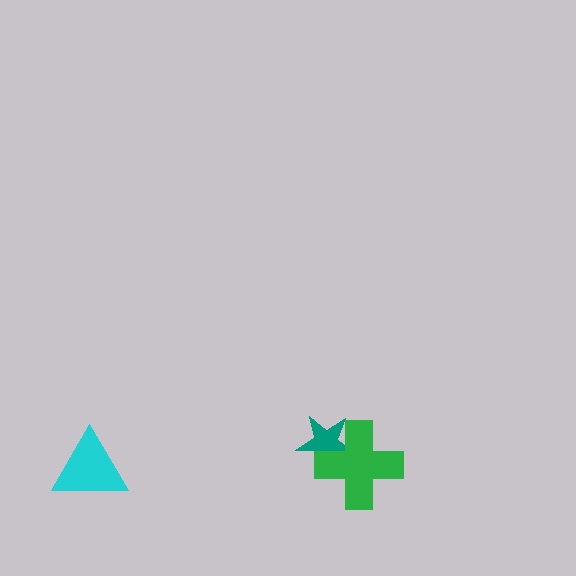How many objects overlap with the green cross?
1 object overlaps with the green cross.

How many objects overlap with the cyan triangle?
0 objects overlap with the cyan triangle.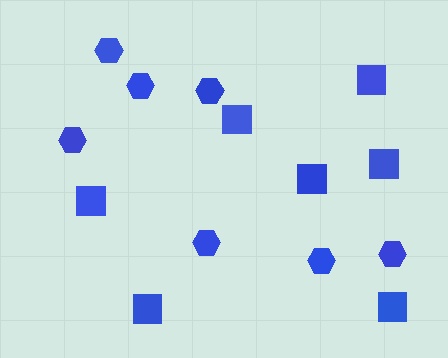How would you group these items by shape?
There are 2 groups: one group of squares (7) and one group of hexagons (7).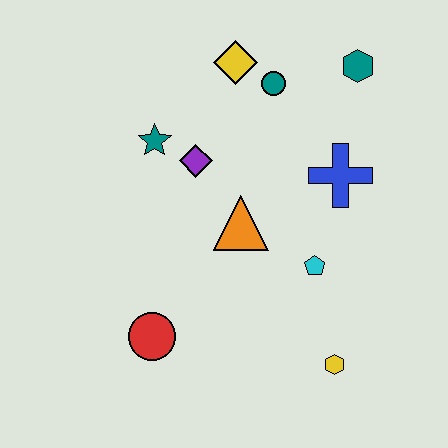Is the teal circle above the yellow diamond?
No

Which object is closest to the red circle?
The orange triangle is closest to the red circle.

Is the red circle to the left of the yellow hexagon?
Yes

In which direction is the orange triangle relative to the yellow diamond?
The orange triangle is below the yellow diamond.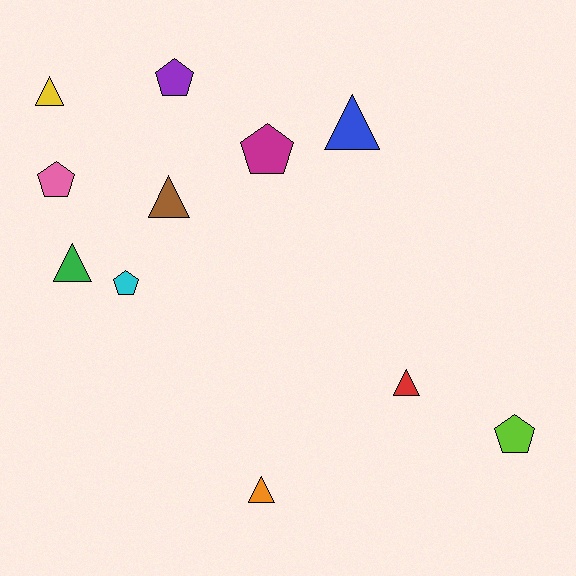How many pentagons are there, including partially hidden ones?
There are 5 pentagons.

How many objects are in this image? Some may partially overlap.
There are 11 objects.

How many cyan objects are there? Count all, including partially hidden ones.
There is 1 cyan object.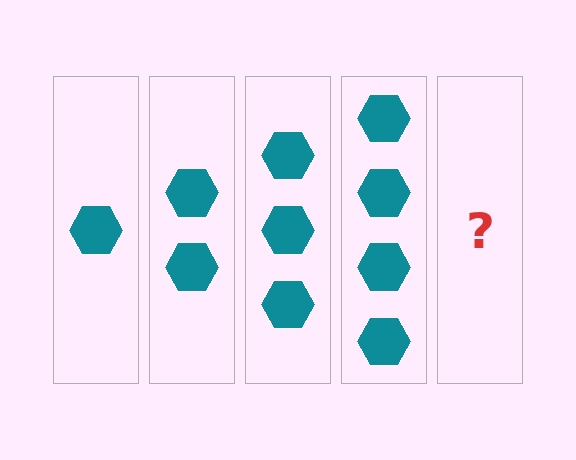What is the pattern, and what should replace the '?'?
The pattern is that each step adds one more hexagon. The '?' should be 5 hexagons.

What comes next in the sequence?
The next element should be 5 hexagons.